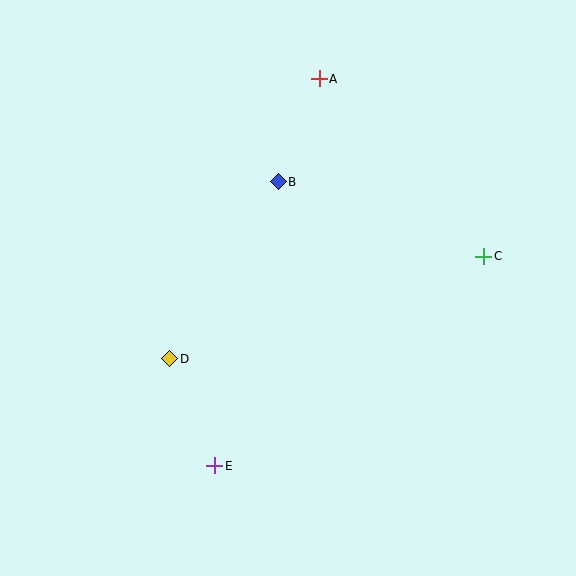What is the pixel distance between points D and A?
The distance between D and A is 317 pixels.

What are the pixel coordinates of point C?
Point C is at (484, 256).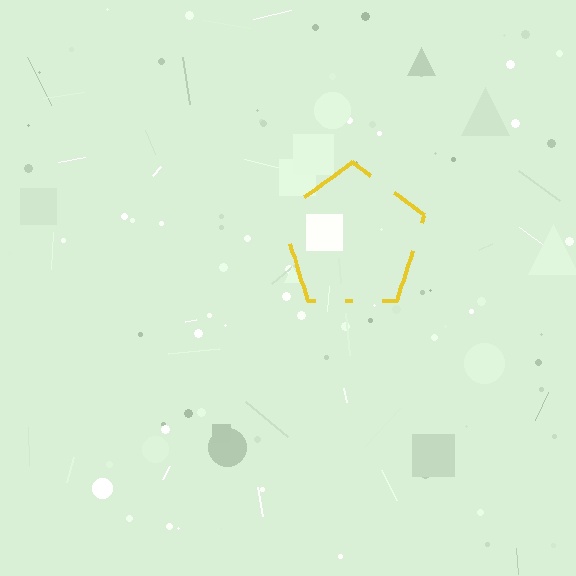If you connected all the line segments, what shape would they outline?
They would outline a pentagon.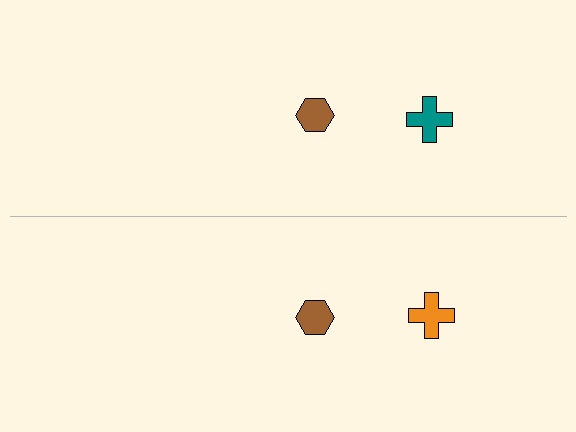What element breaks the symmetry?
The orange cross on the bottom side breaks the symmetry — its mirror counterpart is teal.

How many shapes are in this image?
There are 4 shapes in this image.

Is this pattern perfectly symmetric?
No, the pattern is not perfectly symmetric. The orange cross on the bottom side breaks the symmetry — its mirror counterpart is teal.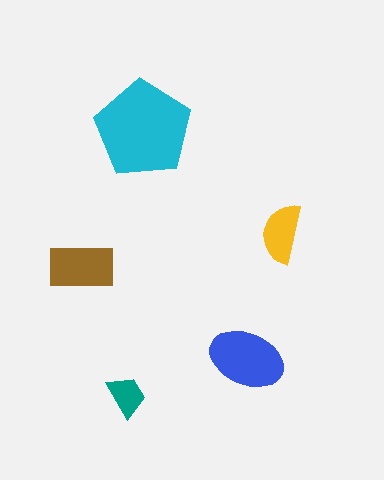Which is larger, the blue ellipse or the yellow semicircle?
The blue ellipse.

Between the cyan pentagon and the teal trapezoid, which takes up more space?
The cyan pentagon.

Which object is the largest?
The cyan pentagon.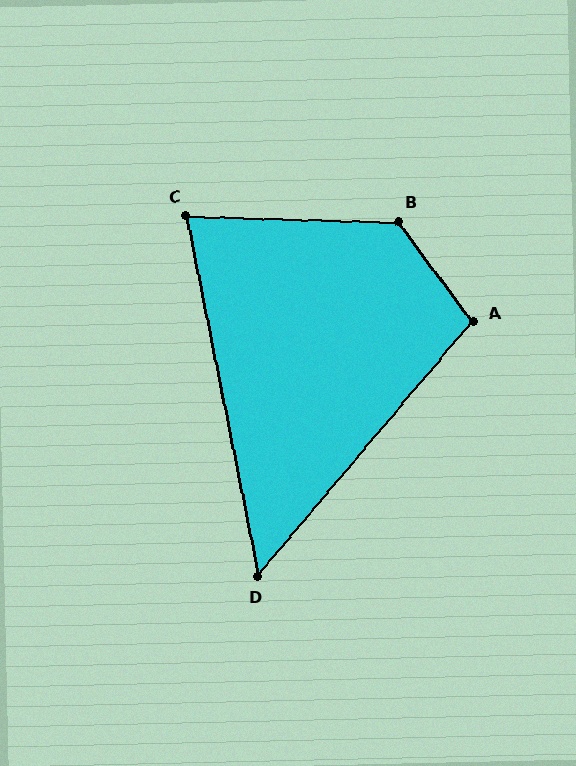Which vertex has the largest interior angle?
B, at approximately 128 degrees.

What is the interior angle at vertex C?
Approximately 77 degrees (acute).